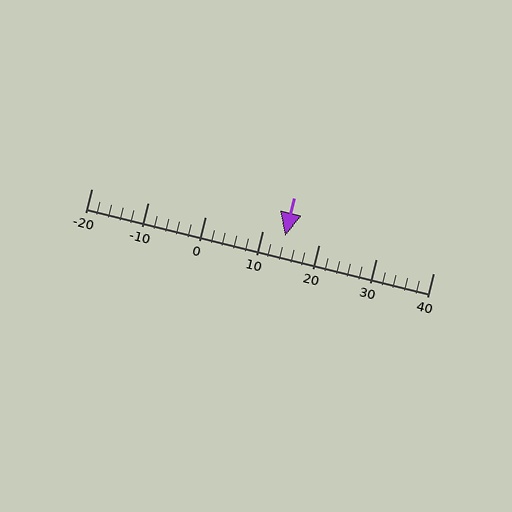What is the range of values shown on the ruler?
The ruler shows values from -20 to 40.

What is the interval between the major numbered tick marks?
The major tick marks are spaced 10 units apart.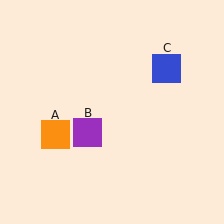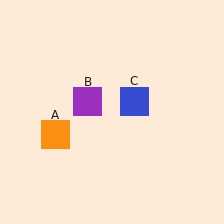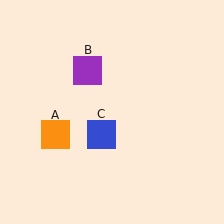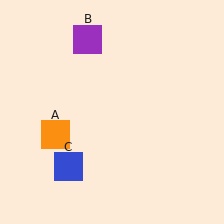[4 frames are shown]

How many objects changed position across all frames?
2 objects changed position: purple square (object B), blue square (object C).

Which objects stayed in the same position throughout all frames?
Orange square (object A) remained stationary.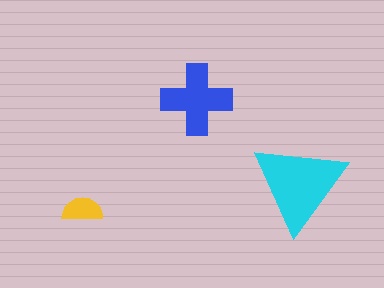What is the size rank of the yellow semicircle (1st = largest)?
3rd.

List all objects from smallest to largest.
The yellow semicircle, the blue cross, the cyan triangle.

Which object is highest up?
The blue cross is topmost.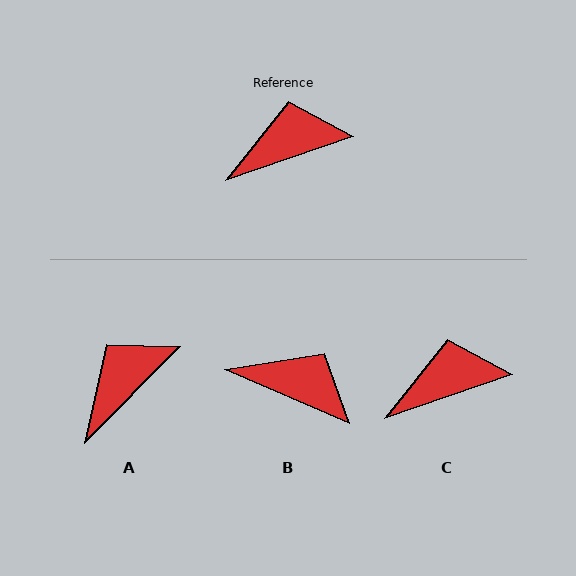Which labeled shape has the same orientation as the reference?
C.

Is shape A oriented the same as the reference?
No, it is off by about 26 degrees.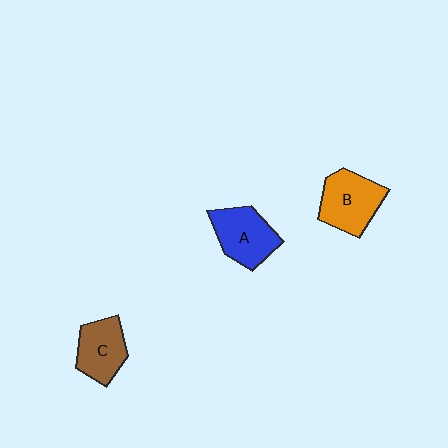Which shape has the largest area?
Shape B (orange).